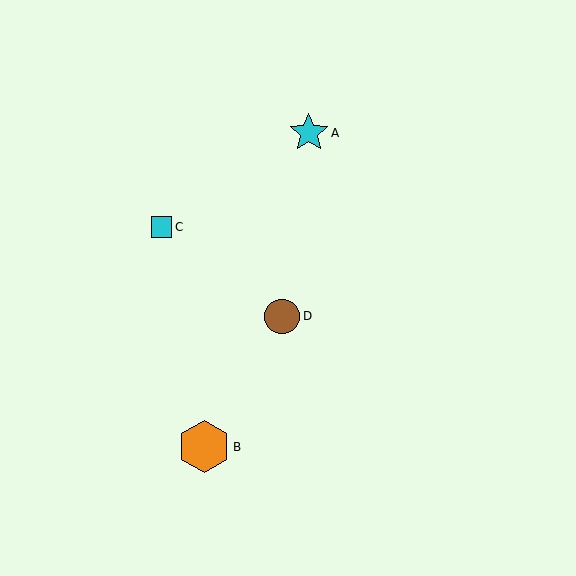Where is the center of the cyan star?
The center of the cyan star is at (309, 133).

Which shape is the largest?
The orange hexagon (labeled B) is the largest.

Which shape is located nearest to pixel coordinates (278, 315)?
The brown circle (labeled D) at (282, 316) is nearest to that location.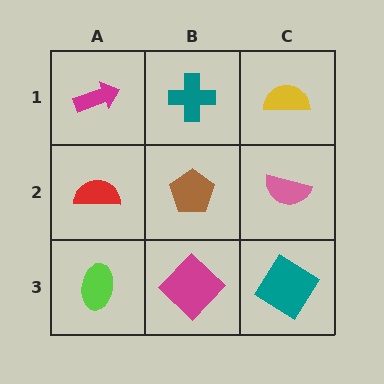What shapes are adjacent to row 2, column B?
A teal cross (row 1, column B), a magenta diamond (row 3, column B), a red semicircle (row 2, column A), a pink semicircle (row 2, column C).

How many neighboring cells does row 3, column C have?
2.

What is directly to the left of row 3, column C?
A magenta diamond.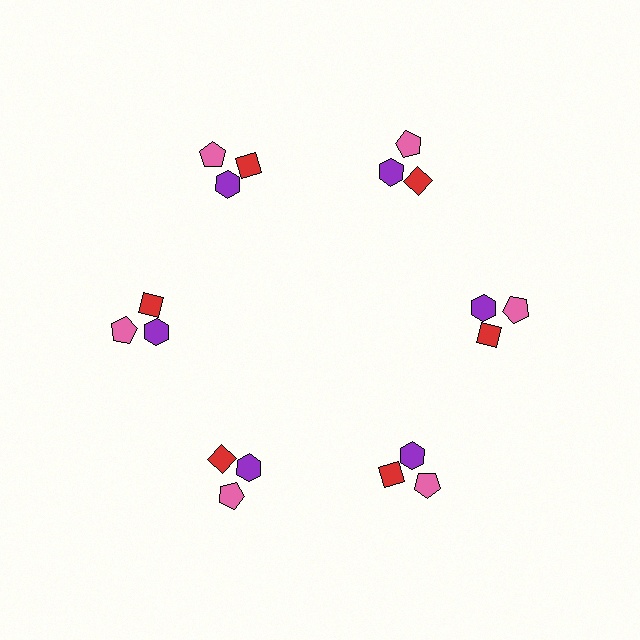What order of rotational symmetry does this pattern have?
This pattern has 6-fold rotational symmetry.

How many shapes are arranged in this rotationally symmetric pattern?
There are 18 shapes, arranged in 6 groups of 3.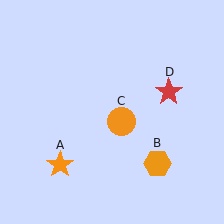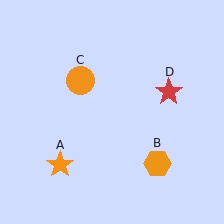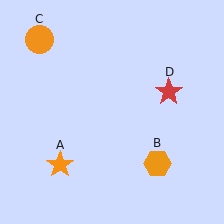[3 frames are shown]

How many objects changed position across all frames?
1 object changed position: orange circle (object C).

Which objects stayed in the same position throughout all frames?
Orange star (object A) and orange hexagon (object B) and red star (object D) remained stationary.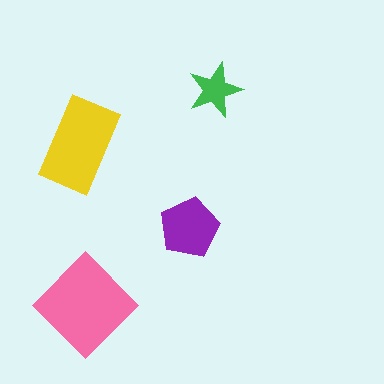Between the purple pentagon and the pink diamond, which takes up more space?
The pink diamond.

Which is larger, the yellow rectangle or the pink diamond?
The pink diamond.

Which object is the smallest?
The green star.